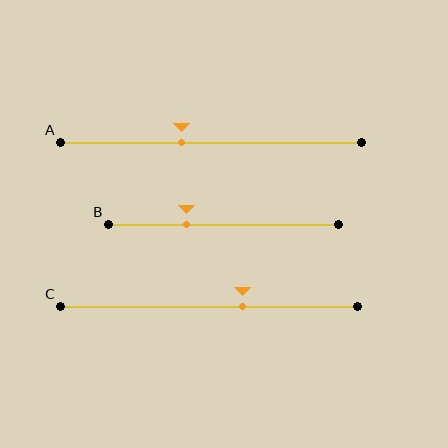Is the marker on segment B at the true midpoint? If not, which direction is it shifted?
No, the marker on segment B is shifted to the left by about 16% of the segment length.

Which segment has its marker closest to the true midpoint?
Segment A has its marker closest to the true midpoint.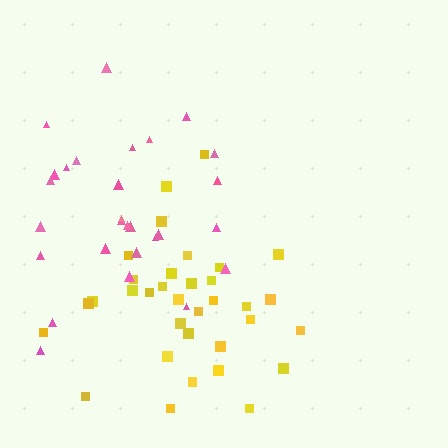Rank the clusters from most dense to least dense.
yellow, pink.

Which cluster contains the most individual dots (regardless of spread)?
Yellow (35).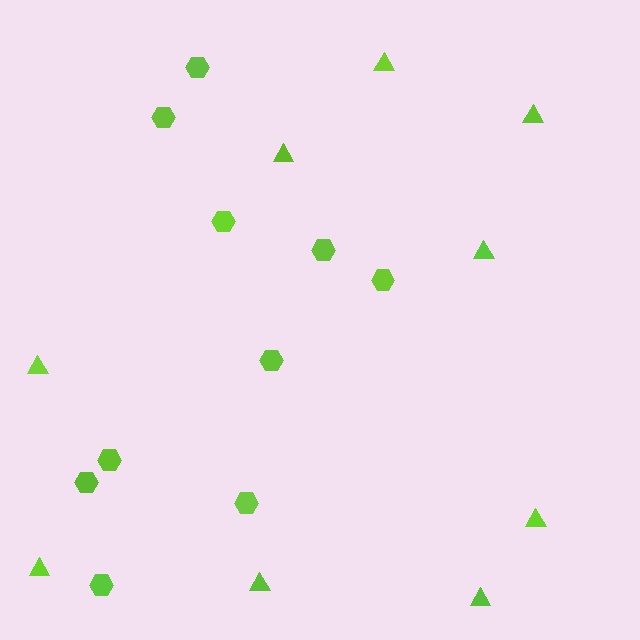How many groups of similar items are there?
There are 2 groups: one group of hexagons (10) and one group of triangles (9).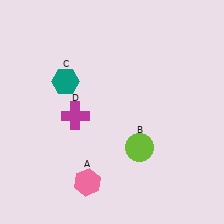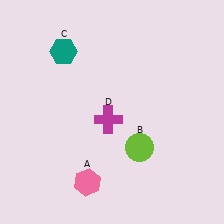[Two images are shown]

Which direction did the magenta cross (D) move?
The magenta cross (D) moved right.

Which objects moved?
The objects that moved are: the teal hexagon (C), the magenta cross (D).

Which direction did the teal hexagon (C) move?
The teal hexagon (C) moved up.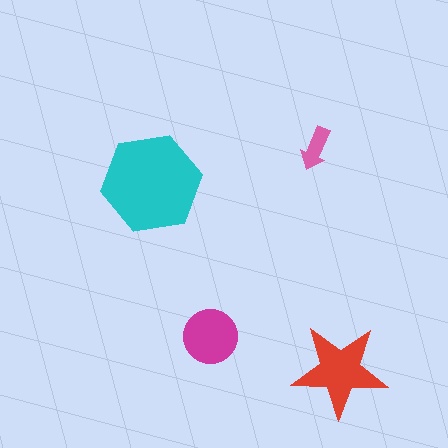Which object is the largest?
The cyan hexagon.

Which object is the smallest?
The pink arrow.